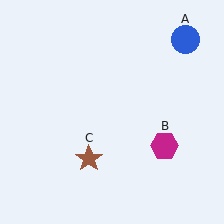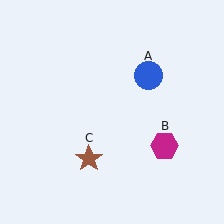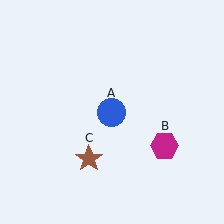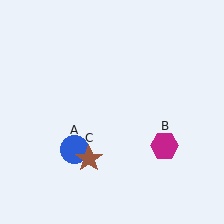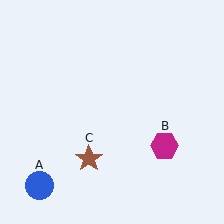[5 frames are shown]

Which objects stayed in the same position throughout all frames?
Magenta hexagon (object B) and brown star (object C) remained stationary.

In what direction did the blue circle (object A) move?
The blue circle (object A) moved down and to the left.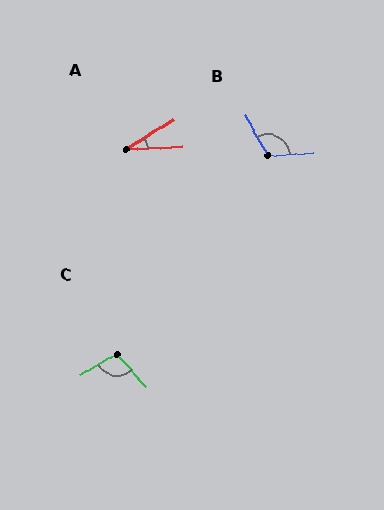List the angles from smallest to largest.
A (30°), C (103°), B (115°).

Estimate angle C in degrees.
Approximately 103 degrees.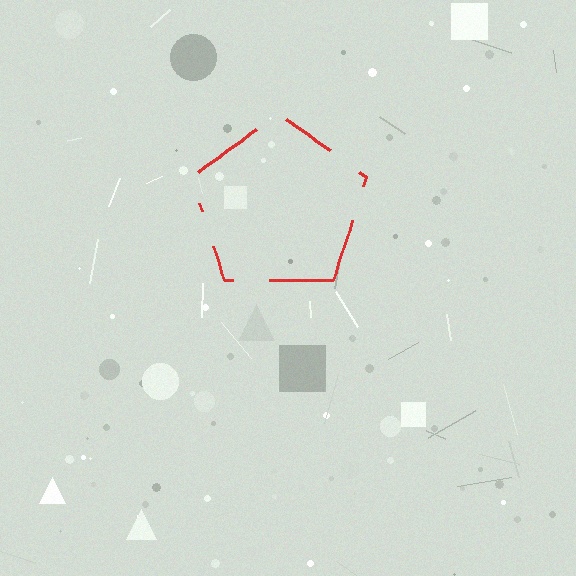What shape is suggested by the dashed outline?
The dashed outline suggests a pentagon.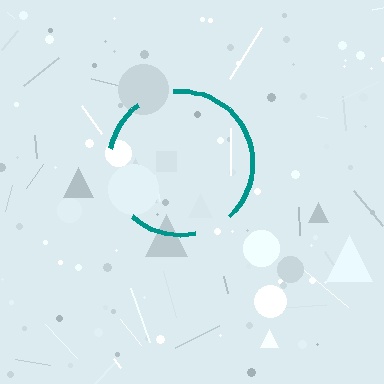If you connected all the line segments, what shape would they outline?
They would outline a circle.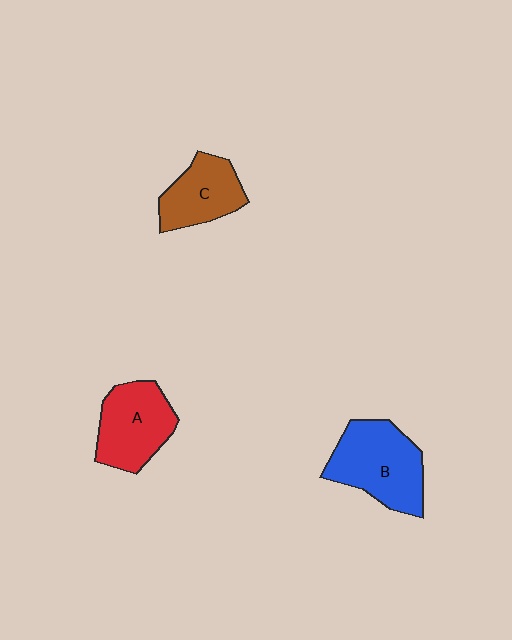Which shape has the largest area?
Shape B (blue).